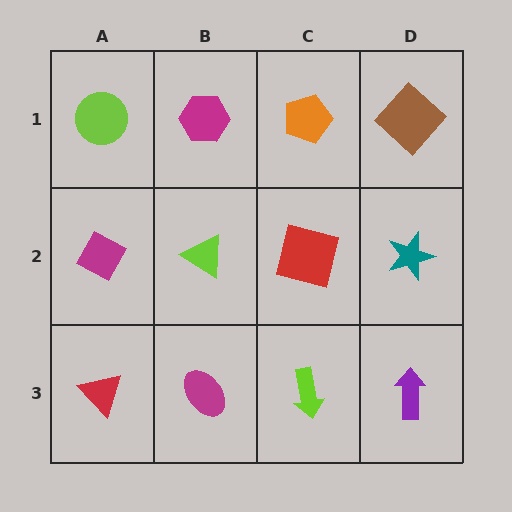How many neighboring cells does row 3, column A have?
2.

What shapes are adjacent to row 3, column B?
A lime triangle (row 2, column B), a red triangle (row 3, column A), a lime arrow (row 3, column C).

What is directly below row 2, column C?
A lime arrow.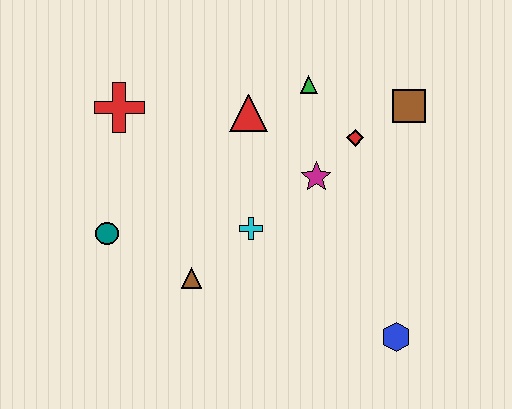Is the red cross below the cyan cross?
No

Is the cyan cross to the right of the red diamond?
No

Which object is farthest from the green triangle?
The blue hexagon is farthest from the green triangle.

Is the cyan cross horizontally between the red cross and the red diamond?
Yes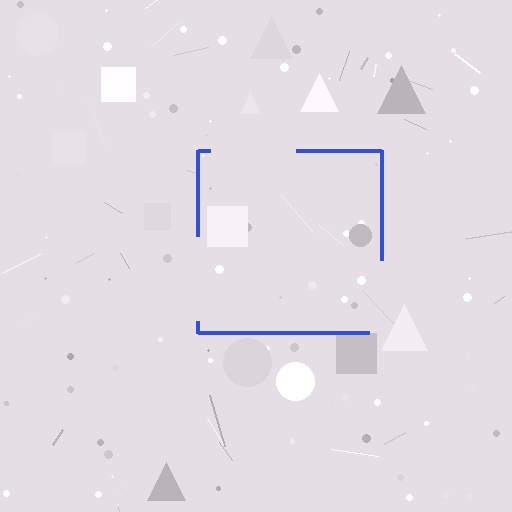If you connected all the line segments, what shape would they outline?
They would outline a square.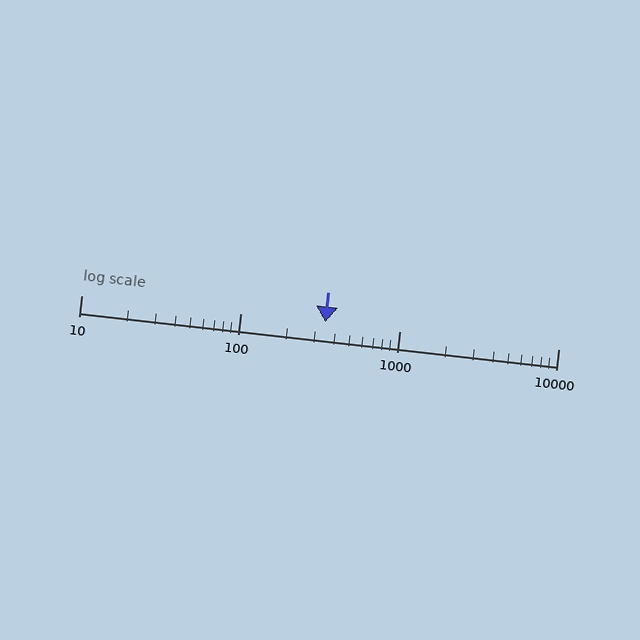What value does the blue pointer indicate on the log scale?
The pointer indicates approximately 340.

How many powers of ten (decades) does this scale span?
The scale spans 3 decades, from 10 to 10000.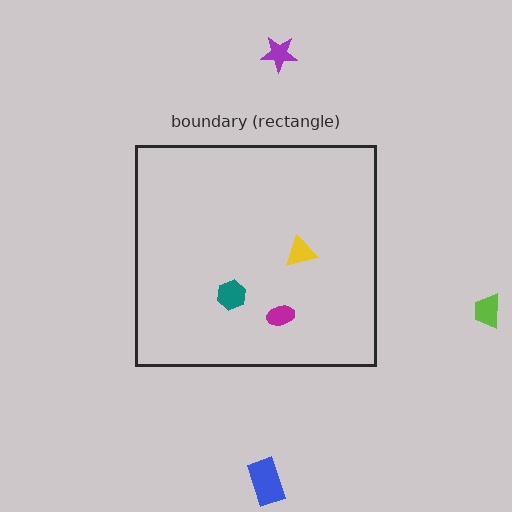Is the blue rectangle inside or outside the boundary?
Outside.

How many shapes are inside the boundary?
3 inside, 3 outside.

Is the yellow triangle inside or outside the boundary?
Inside.